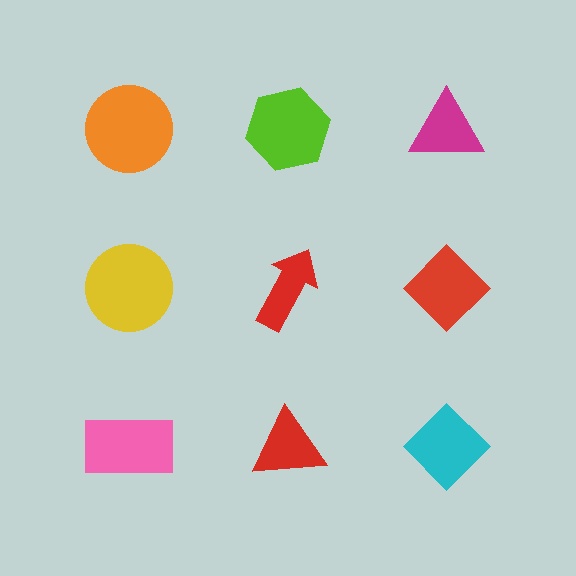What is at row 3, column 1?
A pink rectangle.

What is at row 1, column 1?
An orange circle.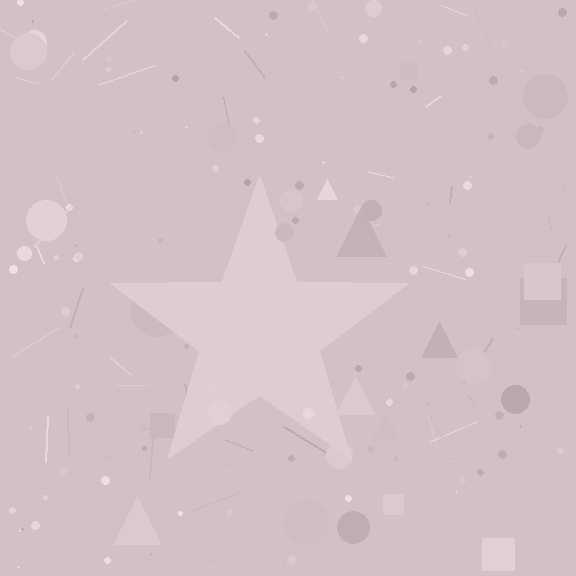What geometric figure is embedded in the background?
A star is embedded in the background.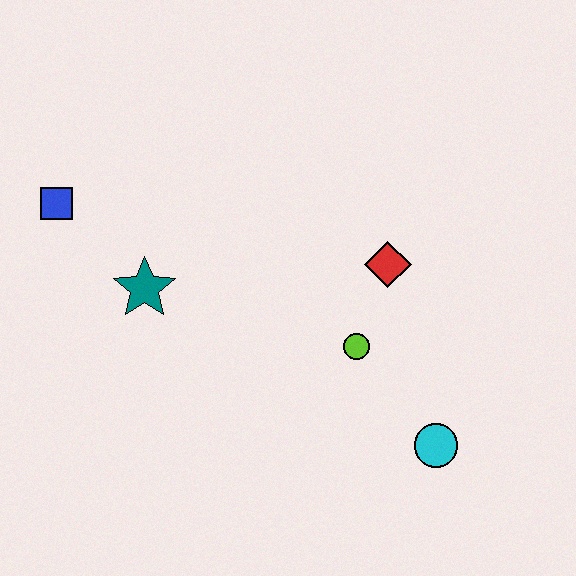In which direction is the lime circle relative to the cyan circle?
The lime circle is above the cyan circle.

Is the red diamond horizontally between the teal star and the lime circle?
No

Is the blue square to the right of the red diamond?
No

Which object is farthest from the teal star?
The cyan circle is farthest from the teal star.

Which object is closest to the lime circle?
The red diamond is closest to the lime circle.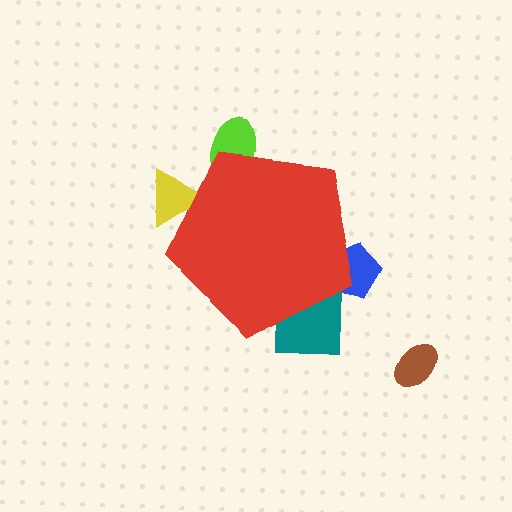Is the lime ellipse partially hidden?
Yes, the lime ellipse is partially hidden behind the red pentagon.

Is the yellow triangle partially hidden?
Yes, the yellow triangle is partially hidden behind the red pentagon.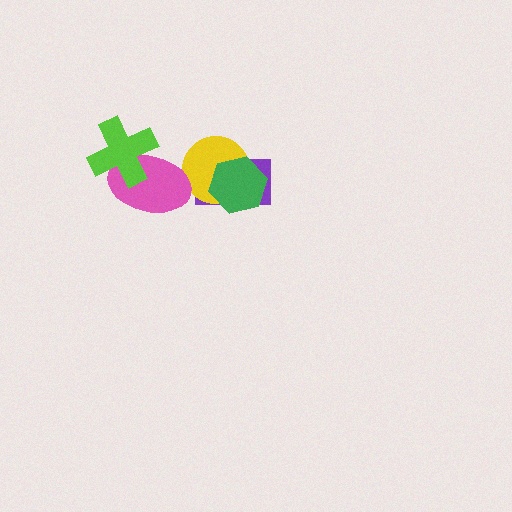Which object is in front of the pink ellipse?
The lime cross is in front of the pink ellipse.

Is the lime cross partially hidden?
No, no other shape covers it.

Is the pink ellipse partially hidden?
Yes, it is partially covered by another shape.